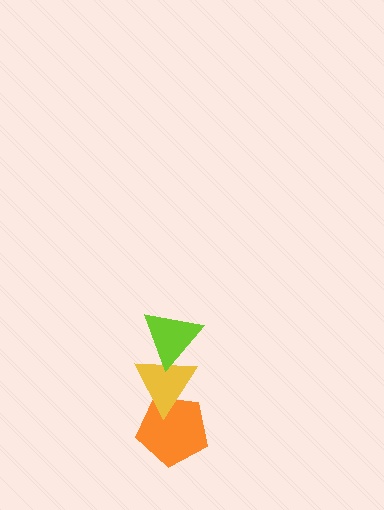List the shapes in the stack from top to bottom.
From top to bottom: the lime triangle, the yellow triangle, the orange pentagon.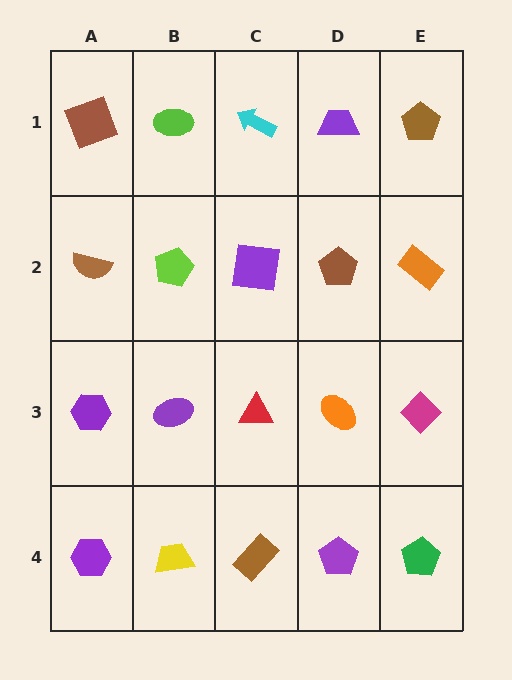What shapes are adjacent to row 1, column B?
A lime pentagon (row 2, column B), a brown square (row 1, column A), a cyan arrow (row 1, column C).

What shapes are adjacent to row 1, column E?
An orange rectangle (row 2, column E), a purple trapezoid (row 1, column D).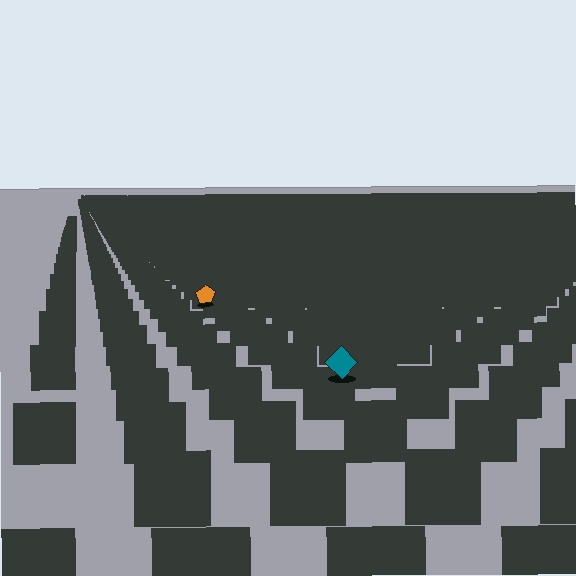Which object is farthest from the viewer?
The orange pentagon is farthest from the viewer. It appears smaller and the ground texture around it is denser.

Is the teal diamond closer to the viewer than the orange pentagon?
Yes. The teal diamond is closer — you can tell from the texture gradient: the ground texture is coarser near it.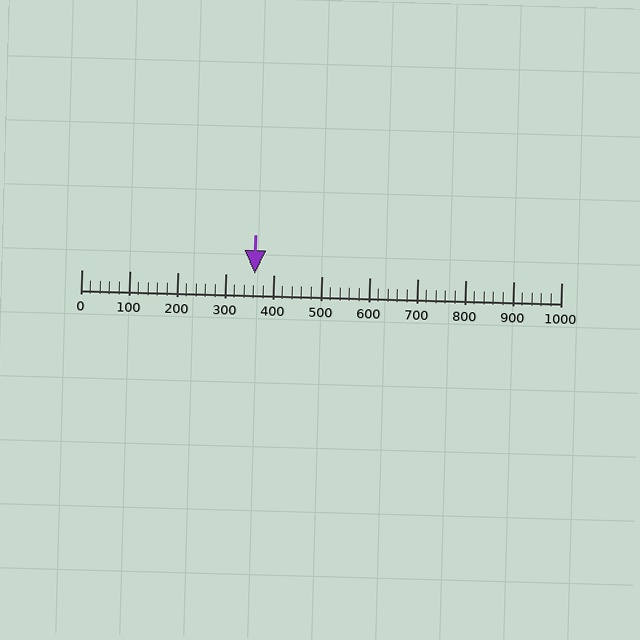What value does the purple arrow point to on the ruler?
The purple arrow points to approximately 361.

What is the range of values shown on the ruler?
The ruler shows values from 0 to 1000.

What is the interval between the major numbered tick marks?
The major tick marks are spaced 100 units apart.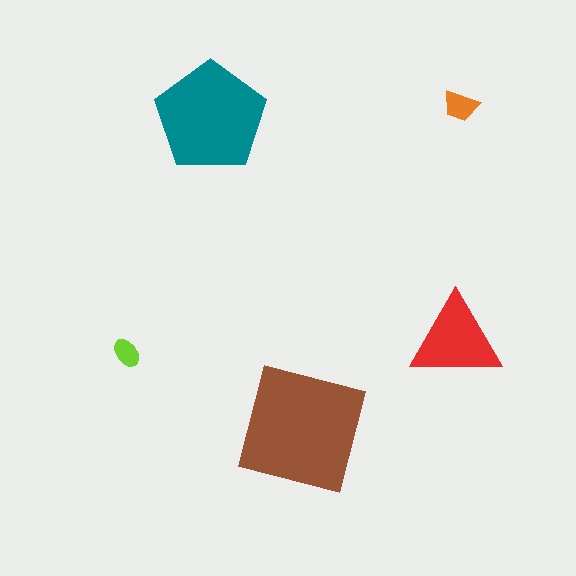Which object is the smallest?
The lime ellipse.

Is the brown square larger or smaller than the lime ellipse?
Larger.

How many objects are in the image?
There are 5 objects in the image.